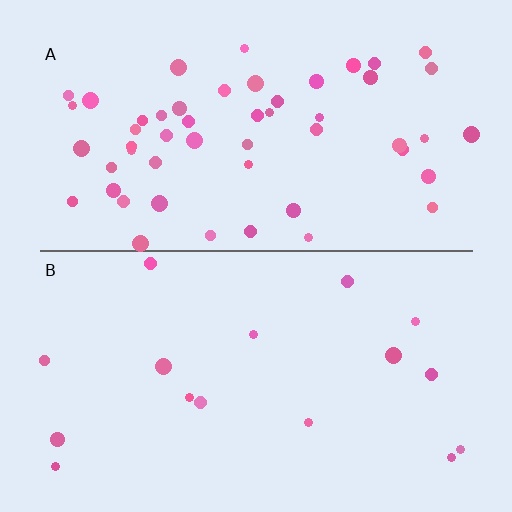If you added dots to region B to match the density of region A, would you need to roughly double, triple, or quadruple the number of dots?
Approximately triple.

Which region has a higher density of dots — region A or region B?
A (the top).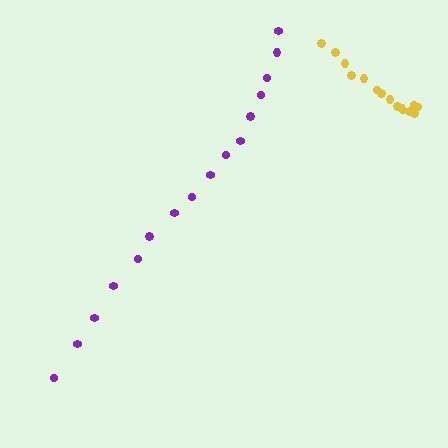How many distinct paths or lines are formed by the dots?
There are 2 distinct paths.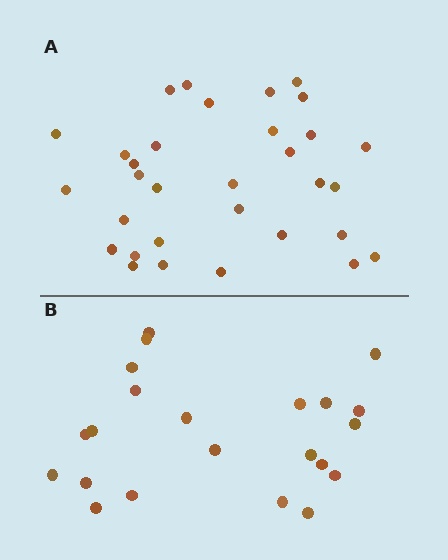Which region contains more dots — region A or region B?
Region A (the top region) has more dots.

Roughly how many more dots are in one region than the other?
Region A has roughly 10 or so more dots than region B.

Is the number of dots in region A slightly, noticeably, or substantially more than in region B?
Region A has substantially more. The ratio is roughly 1.5 to 1.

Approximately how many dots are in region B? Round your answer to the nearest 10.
About 20 dots. (The exact count is 22, which rounds to 20.)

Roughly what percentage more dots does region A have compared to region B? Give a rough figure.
About 45% more.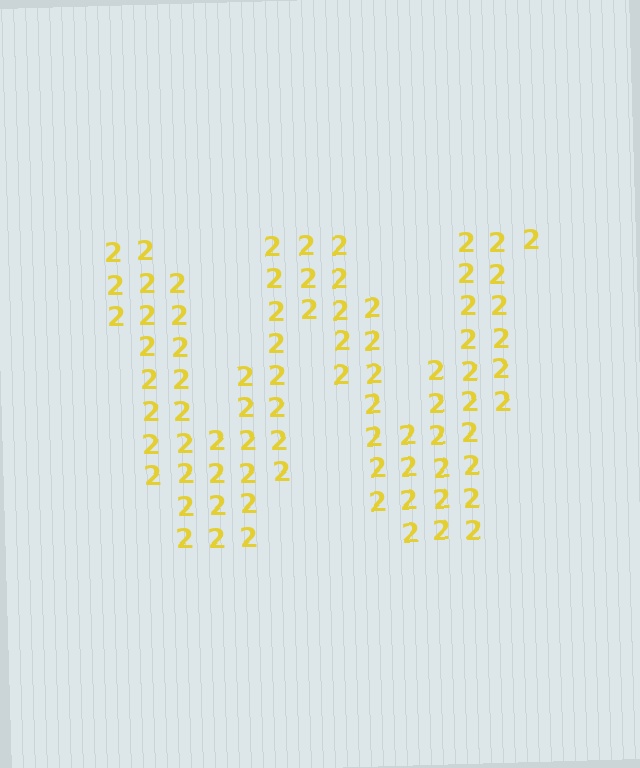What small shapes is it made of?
It is made of small digit 2's.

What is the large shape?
The large shape is the letter W.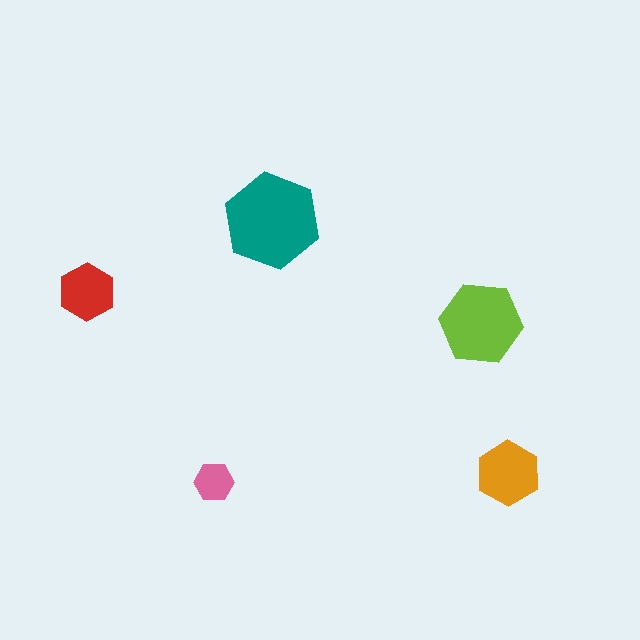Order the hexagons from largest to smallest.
the teal one, the lime one, the orange one, the red one, the pink one.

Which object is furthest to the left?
The red hexagon is leftmost.